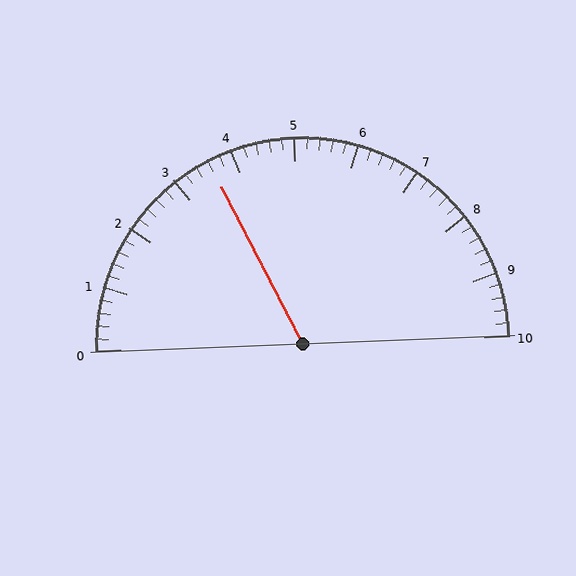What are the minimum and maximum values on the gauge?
The gauge ranges from 0 to 10.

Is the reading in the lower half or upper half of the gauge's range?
The reading is in the lower half of the range (0 to 10).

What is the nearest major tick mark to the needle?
The nearest major tick mark is 4.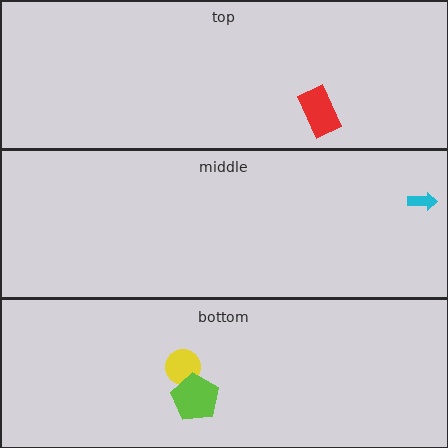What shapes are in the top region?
The red rectangle.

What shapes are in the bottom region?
The yellow circle, the lime pentagon.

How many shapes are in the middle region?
1.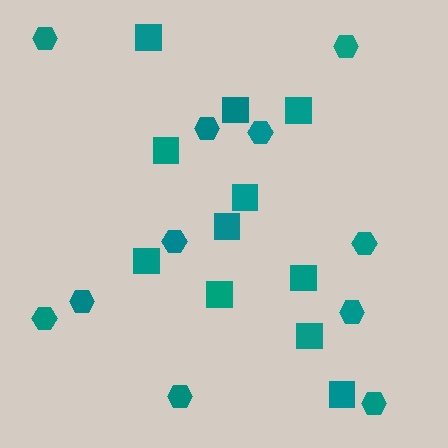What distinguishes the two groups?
There are 2 groups: one group of squares (11) and one group of hexagons (11).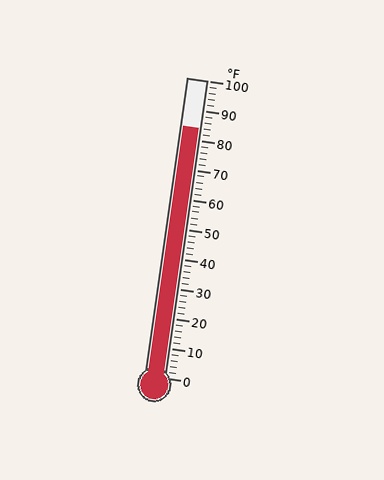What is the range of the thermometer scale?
The thermometer scale ranges from 0°F to 100°F.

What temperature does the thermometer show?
The thermometer shows approximately 84°F.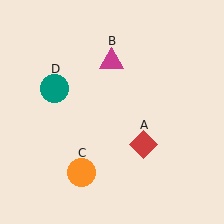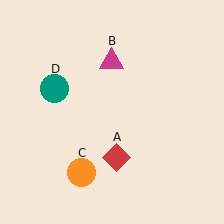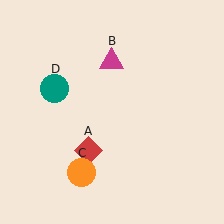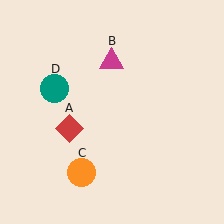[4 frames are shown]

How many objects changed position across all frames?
1 object changed position: red diamond (object A).